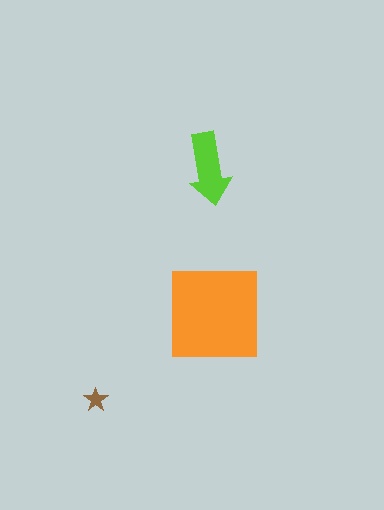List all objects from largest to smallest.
The orange square, the lime arrow, the brown star.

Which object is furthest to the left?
The brown star is leftmost.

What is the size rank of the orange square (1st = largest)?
1st.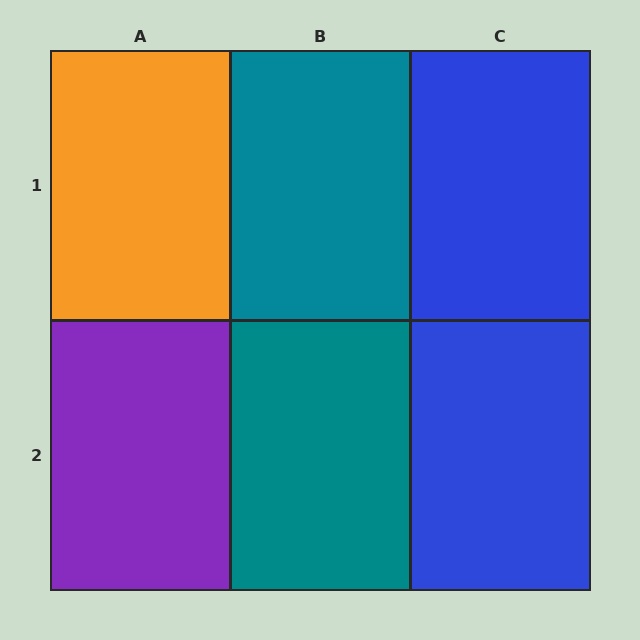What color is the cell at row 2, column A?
Purple.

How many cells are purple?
1 cell is purple.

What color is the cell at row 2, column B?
Teal.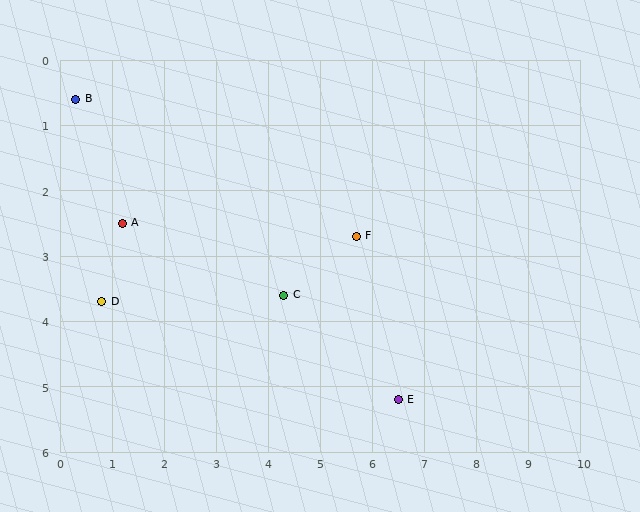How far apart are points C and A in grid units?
Points C and A are about 3.3 grid units apart.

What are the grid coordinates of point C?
Point C is at approximately (4.3, 3.6).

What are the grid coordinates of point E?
Point E is at approximately (6.5, 5.2).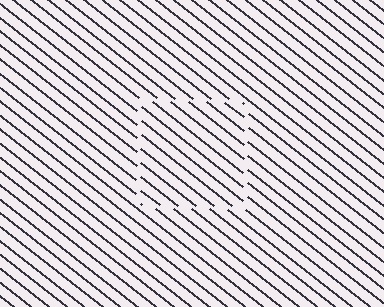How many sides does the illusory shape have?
4 sides — the line-ends trace a square.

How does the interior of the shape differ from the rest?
The interior of the shape contains the same grating, shifted by half a period — the contour is defined by the phase discontinuity where line-ends from the inner and outer gratings abut.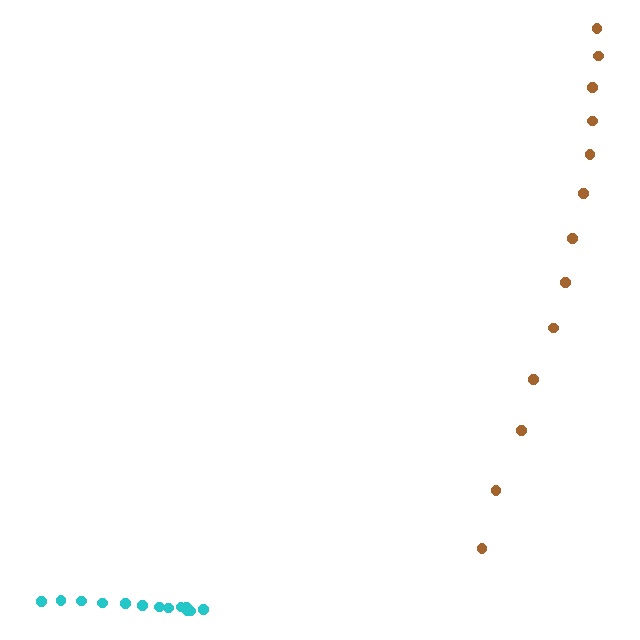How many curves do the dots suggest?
There are 2 distinct paths.